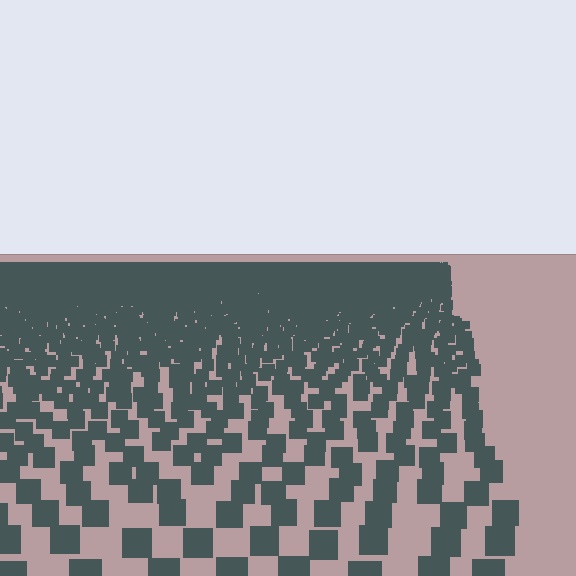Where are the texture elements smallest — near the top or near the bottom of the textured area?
Near the top.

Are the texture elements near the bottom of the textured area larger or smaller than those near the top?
Larger. Near the bottom, elements are closer to the viewer and appear at a bigger on-screen size.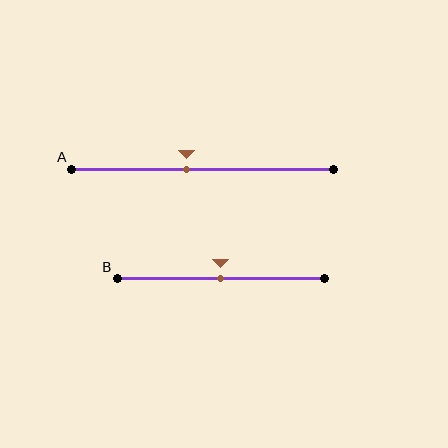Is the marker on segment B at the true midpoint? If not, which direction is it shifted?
Yes, the marker on segment B is at the true midpoint.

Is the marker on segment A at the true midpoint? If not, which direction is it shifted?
No, the marker on segment A is shifted to the left by about 6% of the segment length.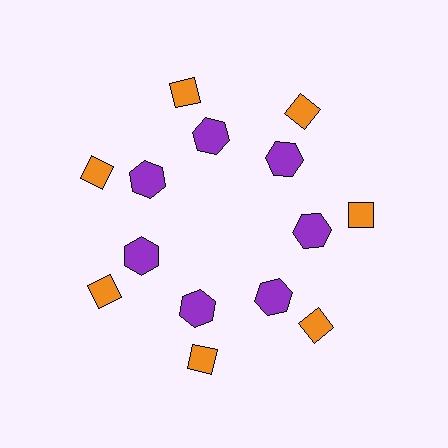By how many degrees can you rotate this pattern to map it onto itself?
The pattern maps onto itself every 51 degrees of rotation.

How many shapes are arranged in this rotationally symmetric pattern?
There are 14 shapes, arranged in 7 groups of 2.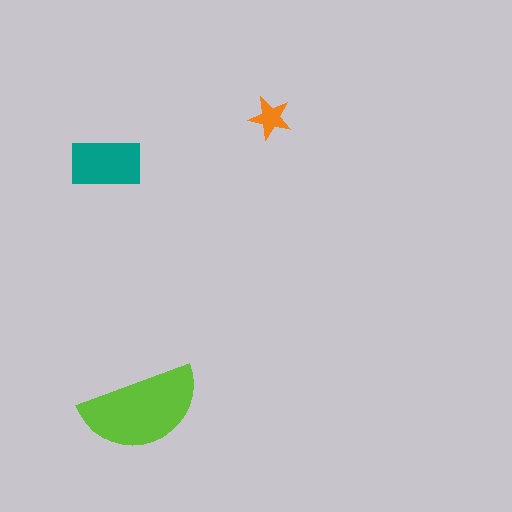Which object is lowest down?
The lime semicircle is bottommost.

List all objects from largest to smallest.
The lime semicircle, the teal rectangle, the orange star.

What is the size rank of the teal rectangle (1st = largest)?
2nd.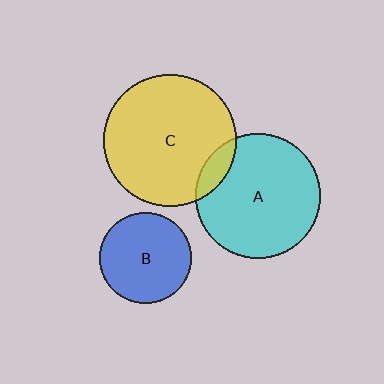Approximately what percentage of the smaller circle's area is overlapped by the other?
Approximately 10%.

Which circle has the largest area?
Circle C (yellow).